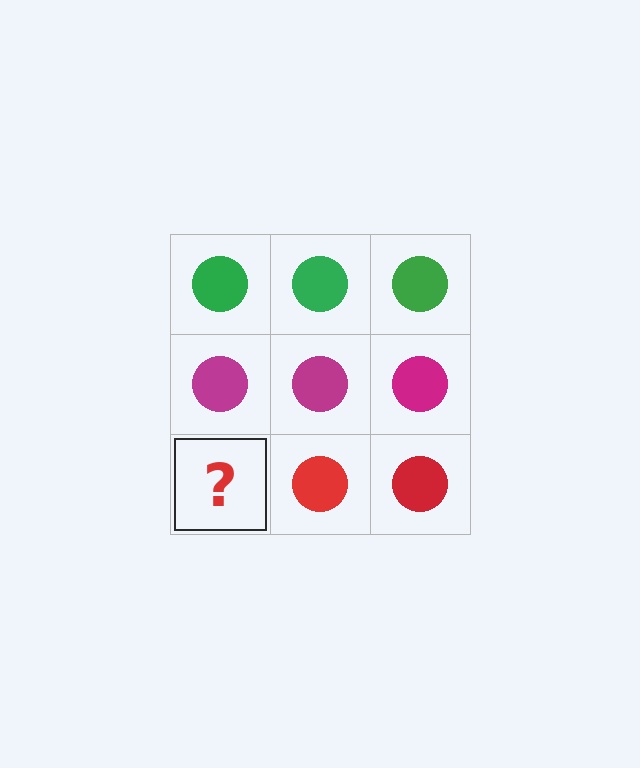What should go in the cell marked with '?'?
The missing cell should contain a red circle.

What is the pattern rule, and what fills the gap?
The rule is that each row has a consistent color. The gap should be filled with a red circle.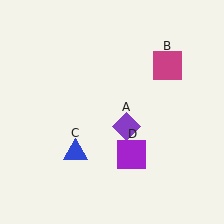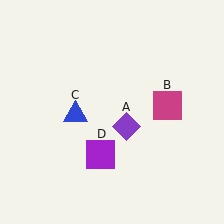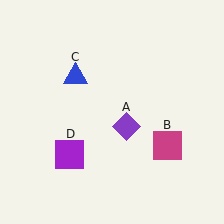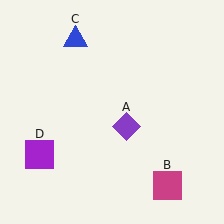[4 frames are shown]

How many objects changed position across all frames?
3 objects changed position: magenta square (object B), blue triangle (object C), purple square (object D).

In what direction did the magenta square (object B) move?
The magenta square (object B) moved down.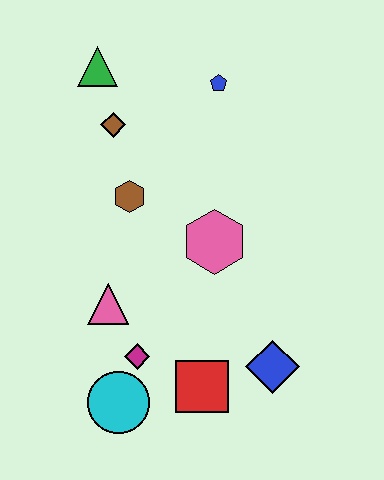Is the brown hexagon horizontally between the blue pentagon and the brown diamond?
Yes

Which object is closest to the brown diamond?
The green triangle is closest to the brown diamond.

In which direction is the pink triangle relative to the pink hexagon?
The pink triangle is to the left of the pink hexagon.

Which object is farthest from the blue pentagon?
The cyan circle is farthest from the blue pentagon.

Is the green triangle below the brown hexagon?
No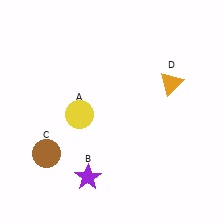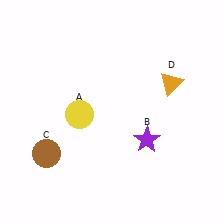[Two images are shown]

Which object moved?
The purple star (B) moved right.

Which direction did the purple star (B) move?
The purple star (B) moved right.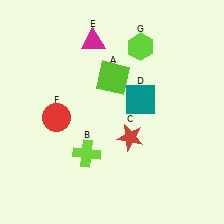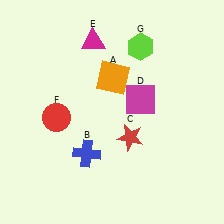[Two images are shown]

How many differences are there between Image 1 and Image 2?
There are 3 differences between the two images.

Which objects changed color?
A changed from lime to orange. B changed from lime to blue. D changed from teal to magenta.